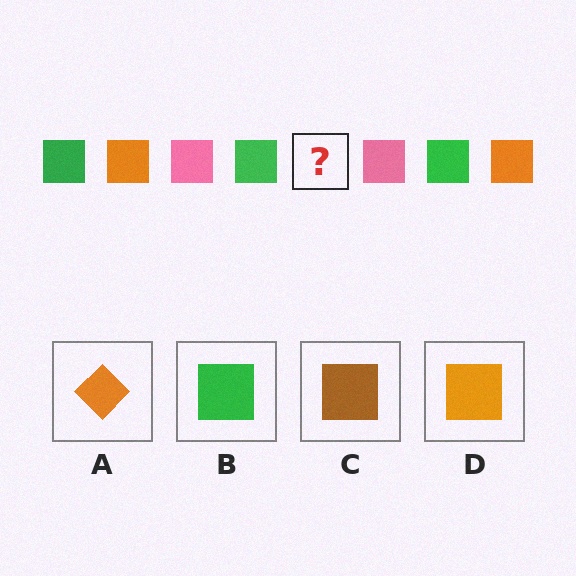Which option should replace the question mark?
Option D.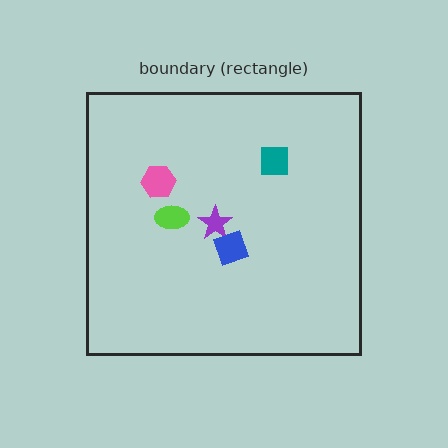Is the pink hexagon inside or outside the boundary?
Inside.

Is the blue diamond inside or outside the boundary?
Inside.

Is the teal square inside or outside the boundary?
Inside.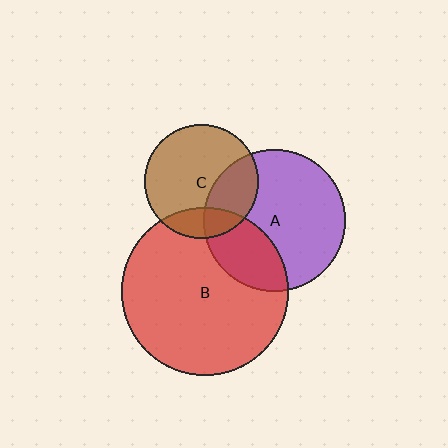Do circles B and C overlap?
Yes.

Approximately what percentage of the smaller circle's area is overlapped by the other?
Approximately 20%.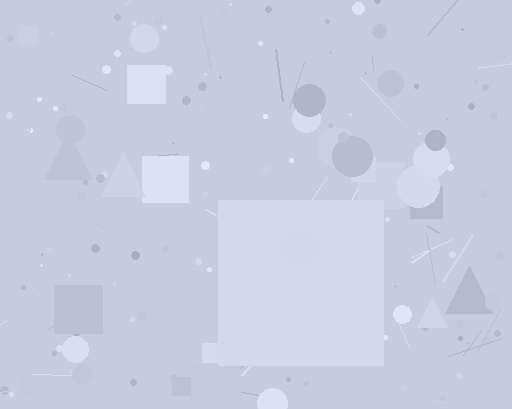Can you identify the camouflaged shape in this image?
The camouflaged shape is a square.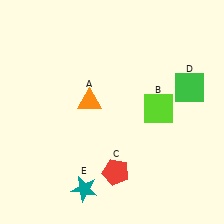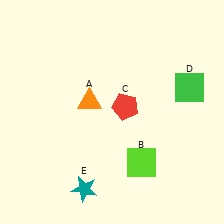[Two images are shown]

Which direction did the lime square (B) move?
The lime square (B) moved down.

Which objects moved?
The objects that moved are: the lime square (B), the red pentagon (C).